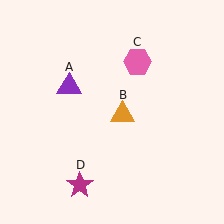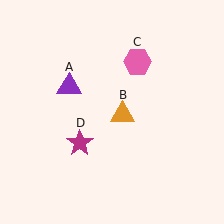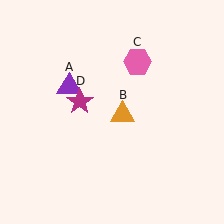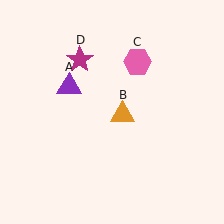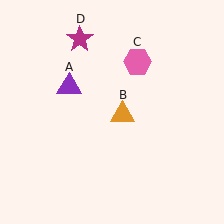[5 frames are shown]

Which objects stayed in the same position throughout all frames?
Purple triangle (object A) and orange triangle (object B) and pink hexagon (object C) remained stationary.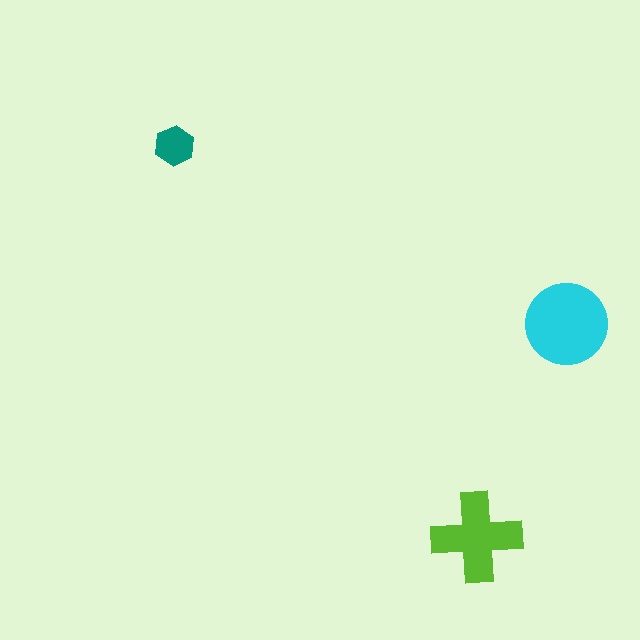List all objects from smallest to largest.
The teal hexagon, the lime cross, the cyan circle.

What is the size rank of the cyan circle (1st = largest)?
1st.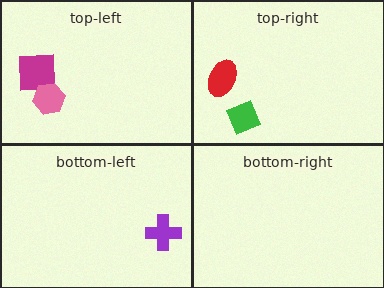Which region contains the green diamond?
The top-right region.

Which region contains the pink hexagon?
The top-left region.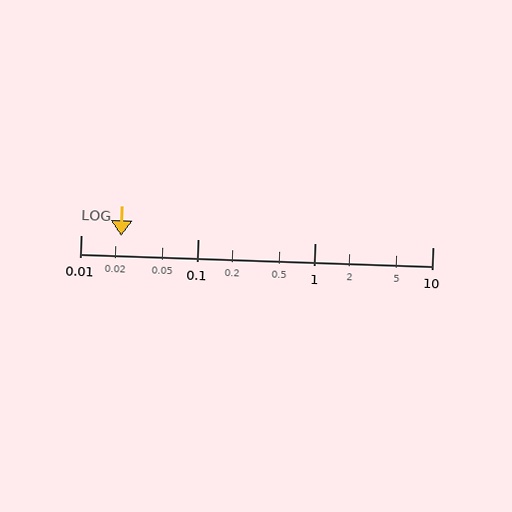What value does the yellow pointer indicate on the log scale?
The pointer indicates approximately 0.022.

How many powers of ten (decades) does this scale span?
The scale spans 3 decades, from 0.01 to 10.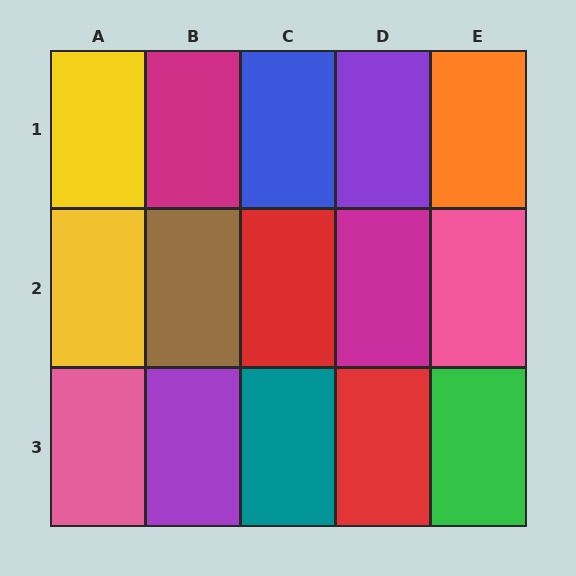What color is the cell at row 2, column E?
Pink.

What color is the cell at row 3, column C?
Teal.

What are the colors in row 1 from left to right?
Yellow, magenta, blue, purple, orange.